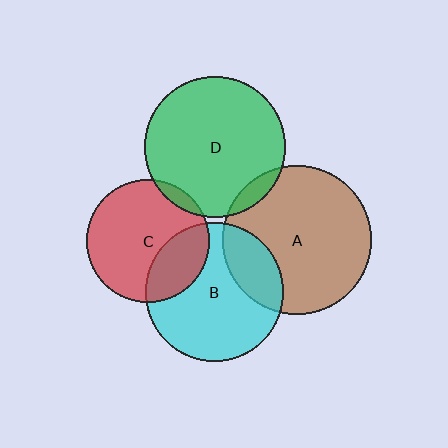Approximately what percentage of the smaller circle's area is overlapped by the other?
Approximately 20%.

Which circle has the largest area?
Circle A (brown).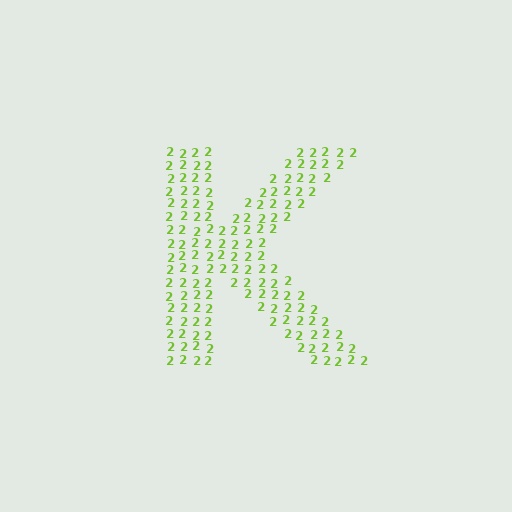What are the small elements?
The small elements are digit 2's.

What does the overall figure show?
The overall figure shows the letter K.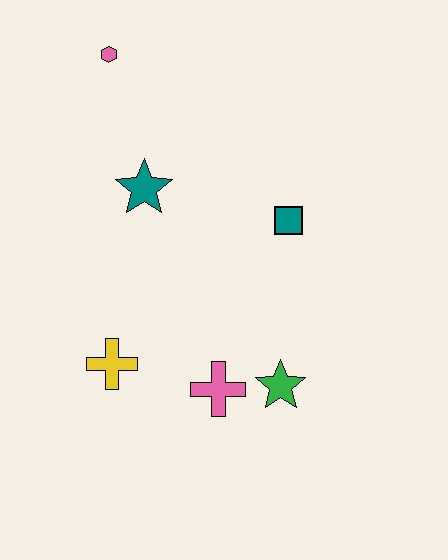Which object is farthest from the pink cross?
The pink hexagon is farthest from the pink cross.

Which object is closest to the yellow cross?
The pink cross is closest to the yellow cross.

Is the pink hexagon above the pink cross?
Yes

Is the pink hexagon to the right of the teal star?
No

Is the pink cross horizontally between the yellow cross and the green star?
Yes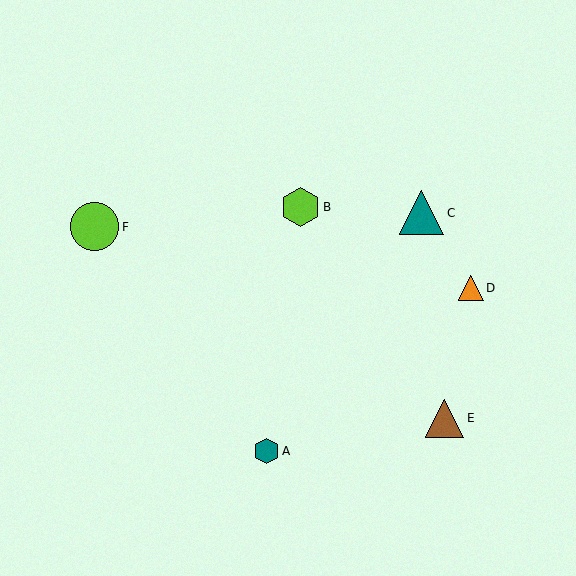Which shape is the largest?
The lime circle (labeled F) is the largest.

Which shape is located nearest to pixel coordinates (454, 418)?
The brown triangle (labeled E) at (445, 418) is nearest to that location.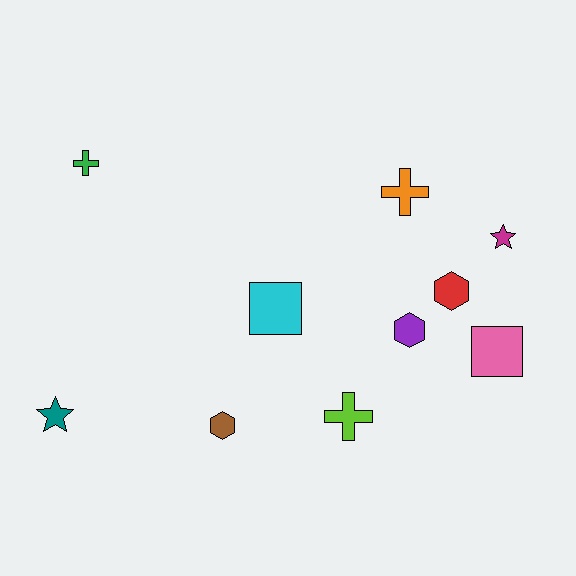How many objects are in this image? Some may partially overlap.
There are 10 objects.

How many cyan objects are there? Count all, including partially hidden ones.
There is 1 cyan object.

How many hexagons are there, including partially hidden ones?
There are 3 hexagons.